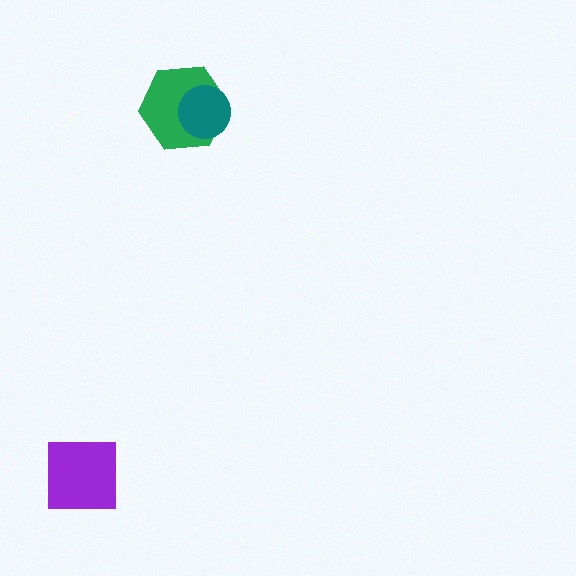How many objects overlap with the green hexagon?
1 object overlaps with the green hexagon.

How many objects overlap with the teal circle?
1 object overlaps with the teal circle.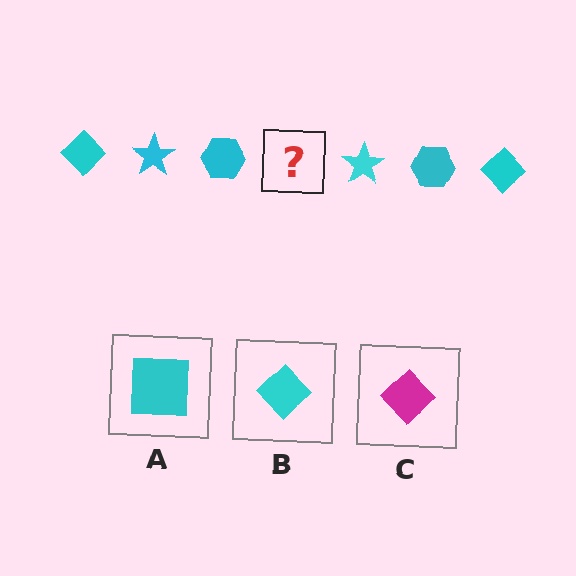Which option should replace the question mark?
Option B.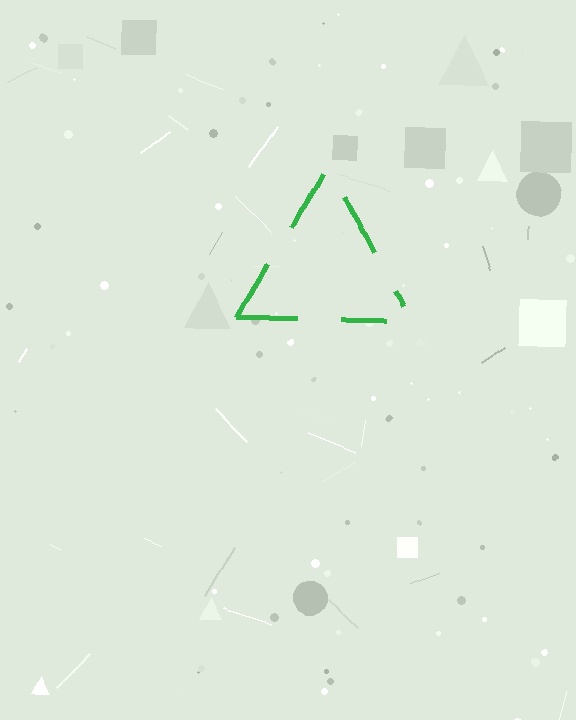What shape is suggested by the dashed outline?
The dashed outline suggests a triangle.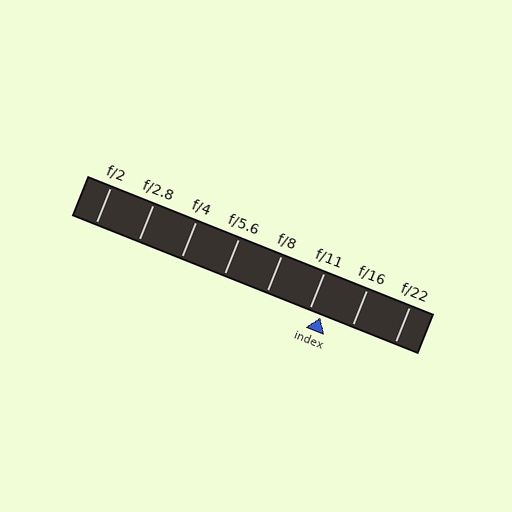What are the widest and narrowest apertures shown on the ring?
The widest aperture shown is f/2 and the narrowest is f/22.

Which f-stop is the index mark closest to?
The index mark is closest to f/11.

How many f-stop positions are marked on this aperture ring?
There are 8 f-stop positions marked.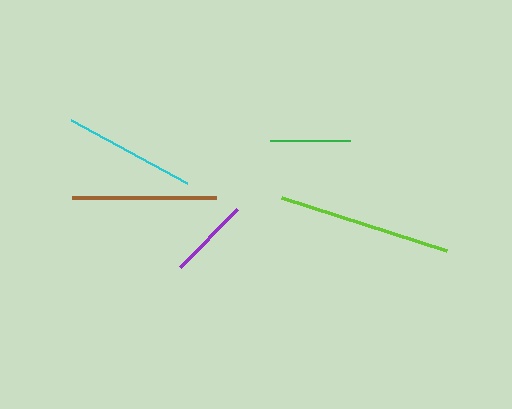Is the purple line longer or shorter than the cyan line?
The cyan line is longer than the purple line.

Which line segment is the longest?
The lime line is the longest at approximately 173 pixels.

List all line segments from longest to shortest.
From longest to shortest: lime, brown, cyan, purple, green.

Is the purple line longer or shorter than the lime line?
The lime line is longer than the purple line.